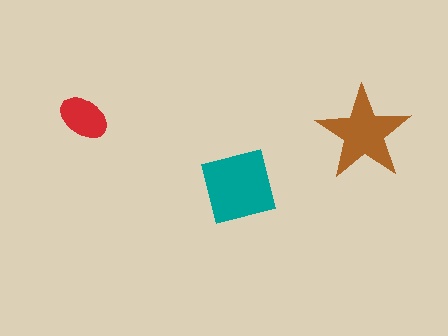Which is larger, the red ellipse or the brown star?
The brown star.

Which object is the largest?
The teal square.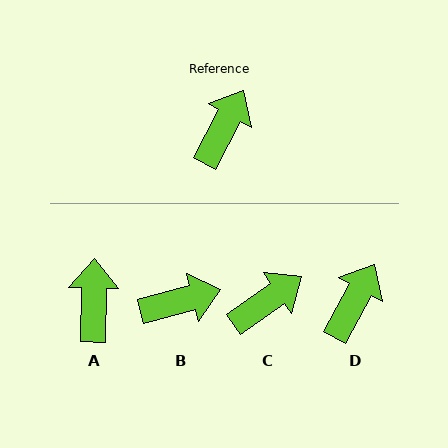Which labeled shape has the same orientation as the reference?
D.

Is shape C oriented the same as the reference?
No, it is off by about 27 degrees.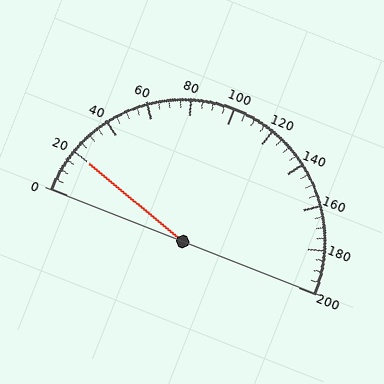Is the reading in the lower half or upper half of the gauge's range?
The reading is in the lower half of the range (0 to 200).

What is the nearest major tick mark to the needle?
The nearest major tick mark is 20.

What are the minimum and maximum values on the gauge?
The gauge ranges from 0 to 200.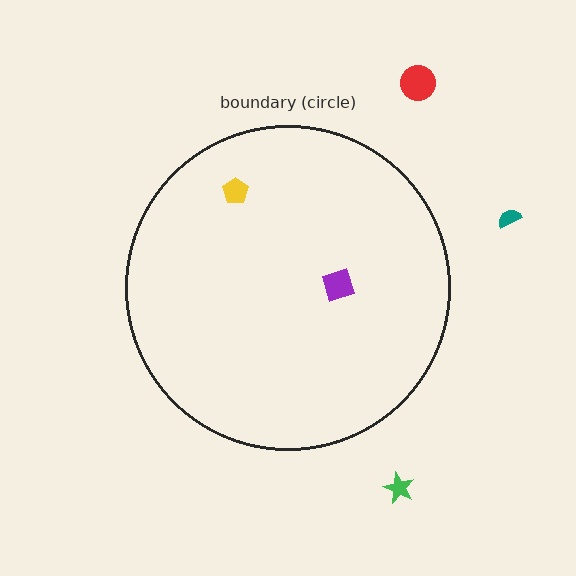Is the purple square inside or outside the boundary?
Inside.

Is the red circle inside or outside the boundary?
Outside.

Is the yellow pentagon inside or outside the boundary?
Inside.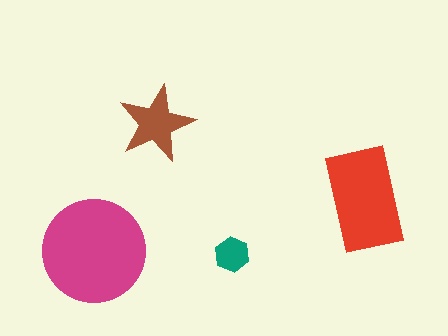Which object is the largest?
The magenta circle.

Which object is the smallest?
The teal hexagon.